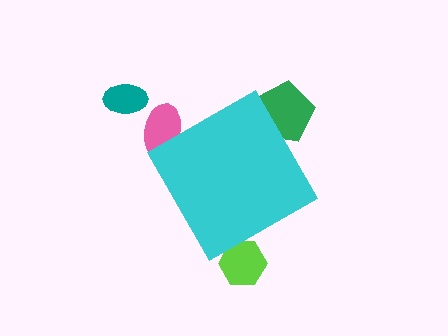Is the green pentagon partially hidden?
Yes, the green pentagon is partially hidden behind the cyan diamond.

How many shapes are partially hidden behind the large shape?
3 shapes are partially hidden.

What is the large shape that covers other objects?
A cyan diamond.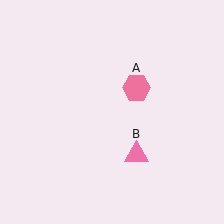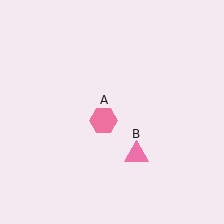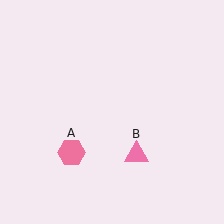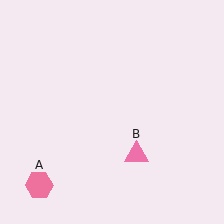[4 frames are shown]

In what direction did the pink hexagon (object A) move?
The pink hexagon (object A) moved down and to the left.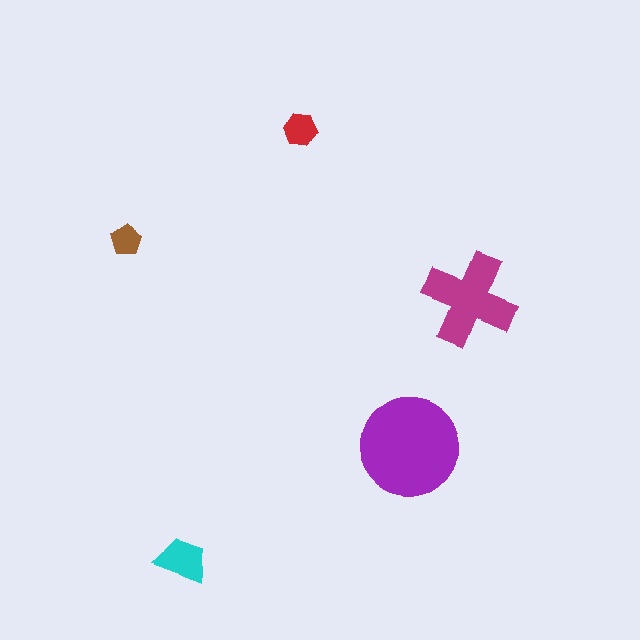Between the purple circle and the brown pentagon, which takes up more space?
The purple circle.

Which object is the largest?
The purple circle.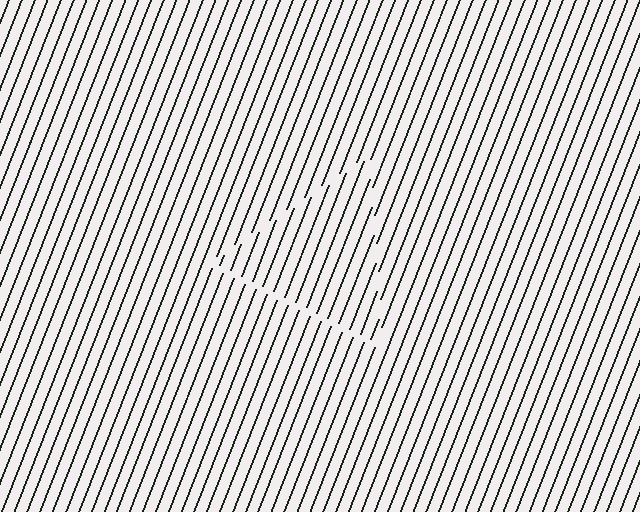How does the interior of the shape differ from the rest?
The interior of the shape contains the same grating, shifted by half a period — the contour is defined by the phase discontinuity where line-ends from the inner and outer gratings abut.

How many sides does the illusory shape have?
3 sides — the line-ends trace a triangle.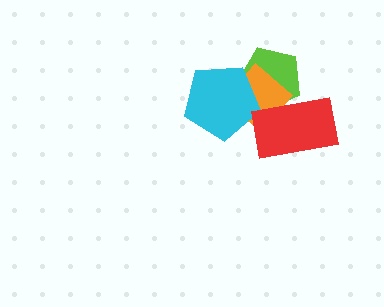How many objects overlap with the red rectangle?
2 objects overlap with the red rectangle.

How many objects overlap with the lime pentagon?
3 objects overlap with the lime pentagon.